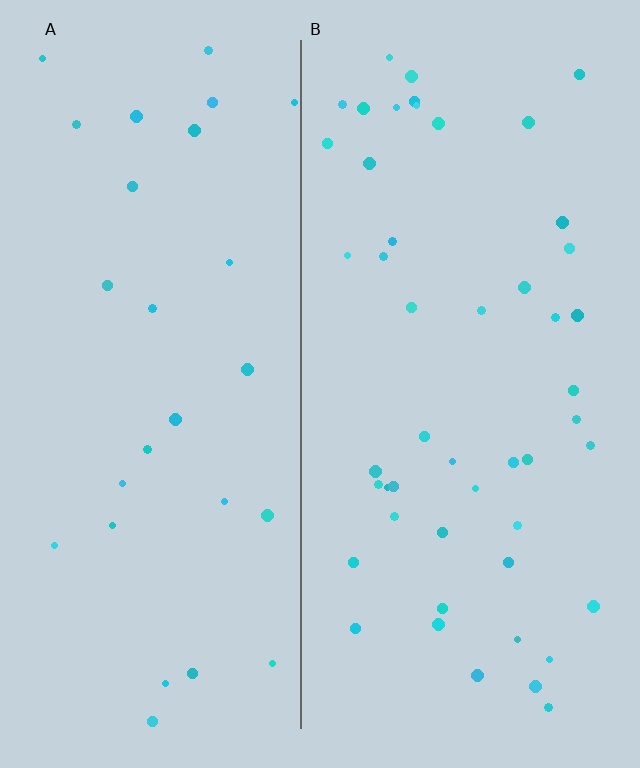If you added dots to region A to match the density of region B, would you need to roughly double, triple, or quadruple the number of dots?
Approximately double.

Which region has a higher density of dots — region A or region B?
B (the right).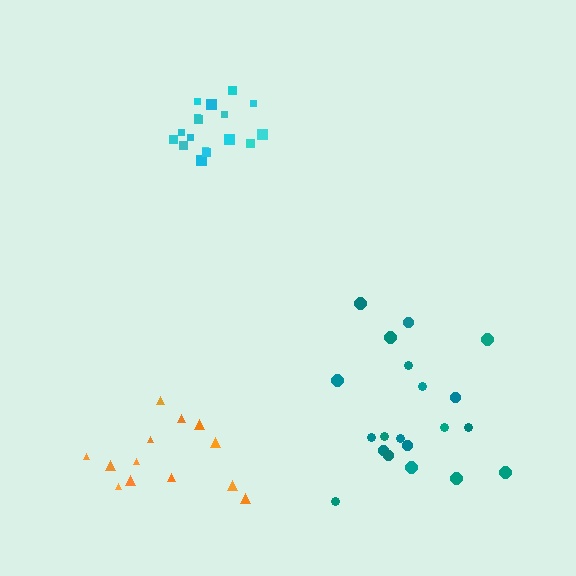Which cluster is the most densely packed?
Cyan.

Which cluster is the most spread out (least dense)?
Teal.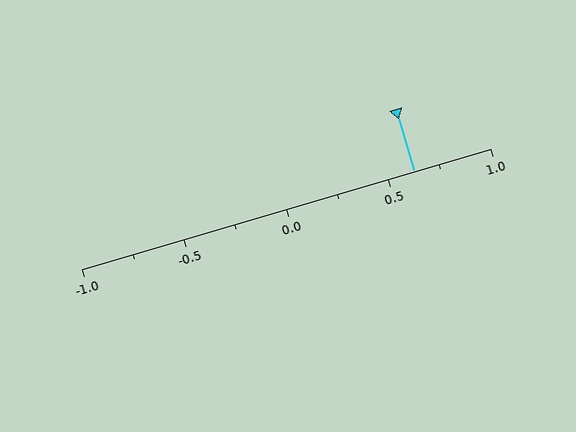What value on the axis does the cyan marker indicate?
The marker indicates approximately 0.62.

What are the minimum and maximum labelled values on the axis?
The axis runs from -1.0 to 1.0.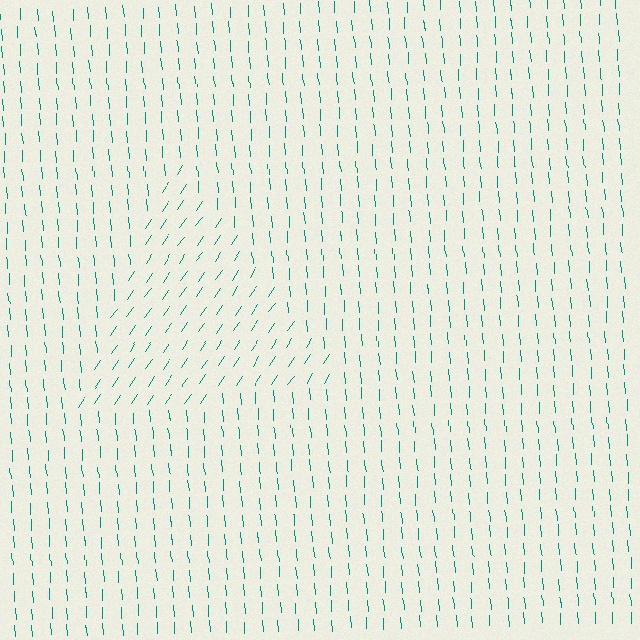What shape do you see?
I see a triangle.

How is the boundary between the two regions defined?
The boundary is defined purely by a change in line orientation (approximately 38 degrees difference). All lines are the same color and thickness.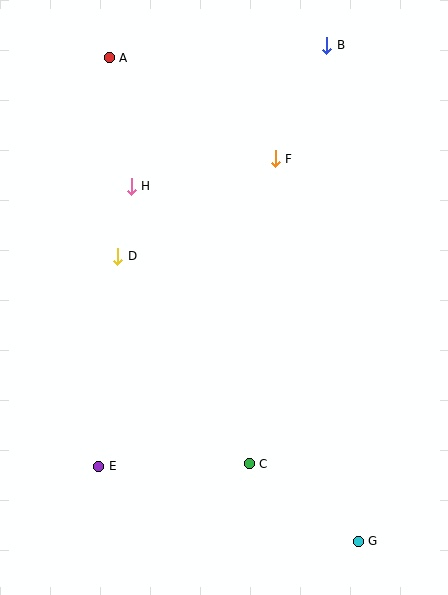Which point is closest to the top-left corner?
Point A is closest to the top-left corner.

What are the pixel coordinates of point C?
Point C is at (249, 464).